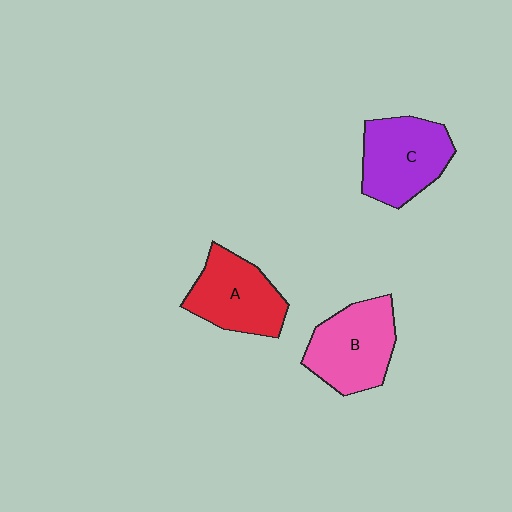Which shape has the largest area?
Shape B (pink).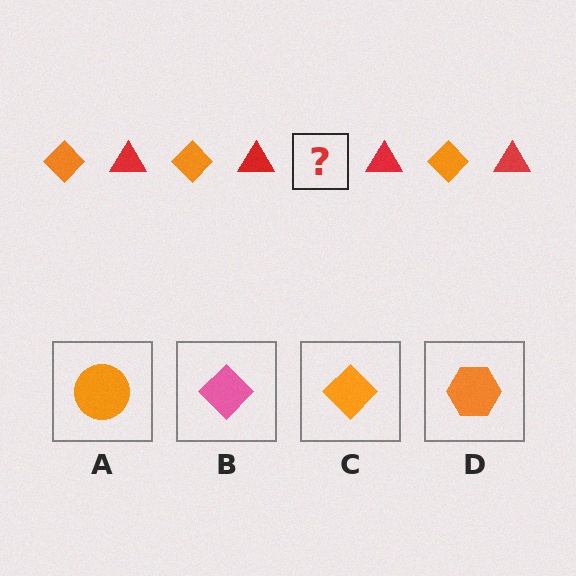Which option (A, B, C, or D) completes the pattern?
C.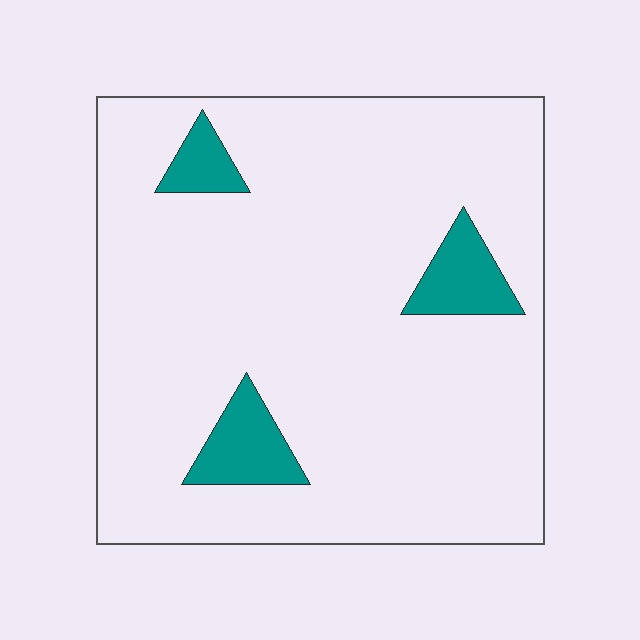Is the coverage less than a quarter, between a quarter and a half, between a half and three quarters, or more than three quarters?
Less than a quarter.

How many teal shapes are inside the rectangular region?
3.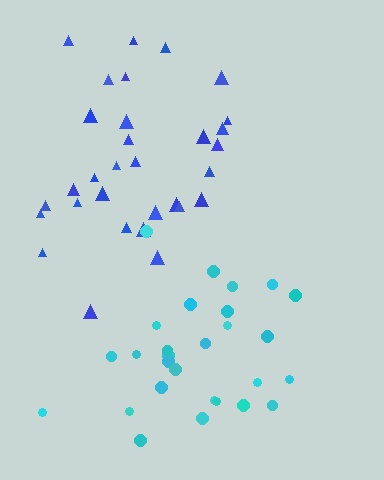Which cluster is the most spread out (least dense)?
Cyan.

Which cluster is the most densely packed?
Blue.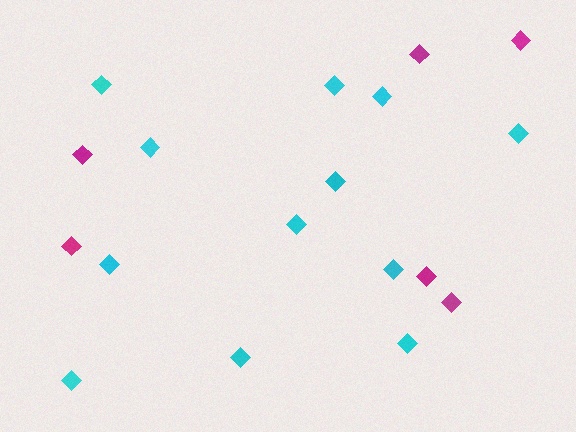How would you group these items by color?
There are 2 groups: one group of magenta diamonds (6) and one group of cyan diamonds (12).